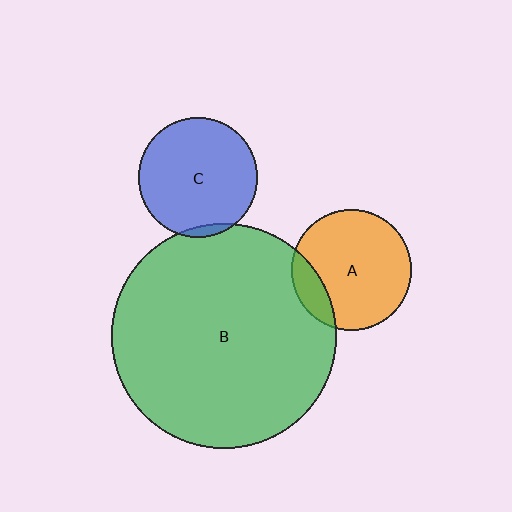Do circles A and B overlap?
Yes.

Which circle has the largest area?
Circle B (green).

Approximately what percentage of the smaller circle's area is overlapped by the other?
Approximately 15%.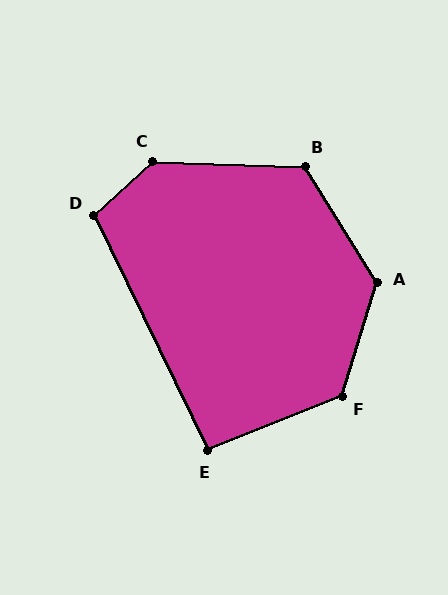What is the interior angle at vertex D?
Approximately 107 degrees (obtuse).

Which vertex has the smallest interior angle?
E, at approximately 94 degrees.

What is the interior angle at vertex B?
Approximately 124 degrees (obtuse).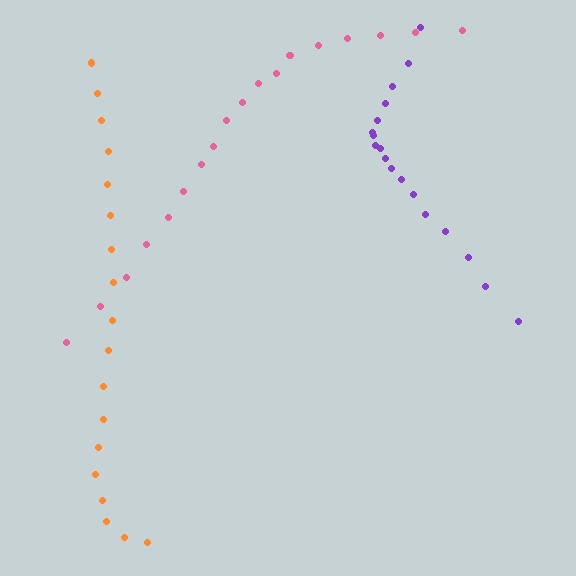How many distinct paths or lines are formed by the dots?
There are 3 distinct paths.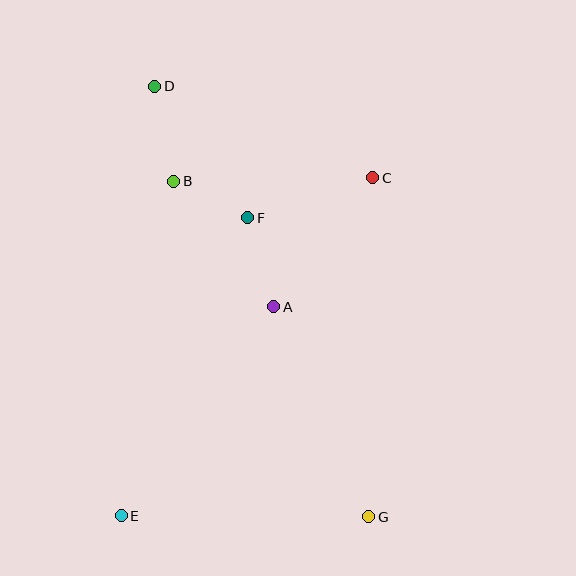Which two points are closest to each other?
Points B and F are closest to each other.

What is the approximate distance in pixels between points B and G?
The distance between B and G is approximately 388 pixels.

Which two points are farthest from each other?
Points D and G are farthest from each other.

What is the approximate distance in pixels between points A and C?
The distance between A and C is approximately 162 pixels.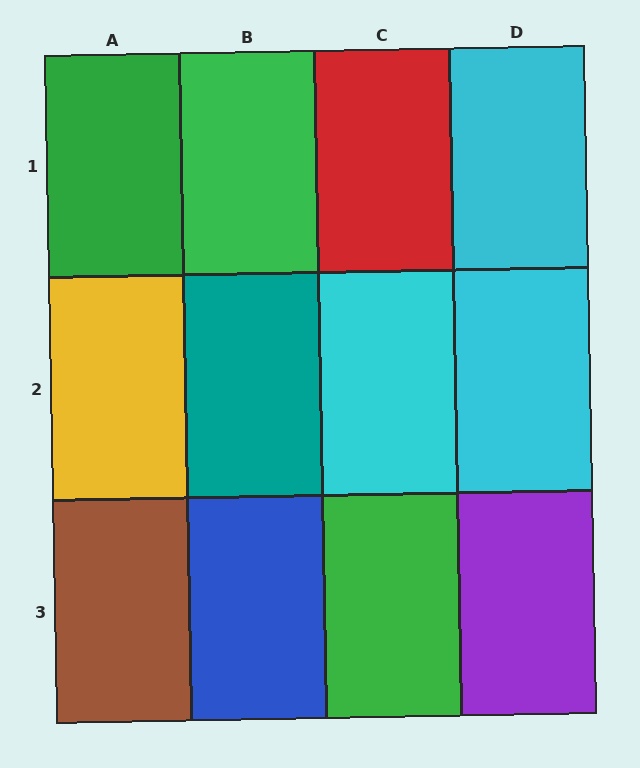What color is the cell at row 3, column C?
Green.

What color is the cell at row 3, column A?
Brown.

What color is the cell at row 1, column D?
Cyan.